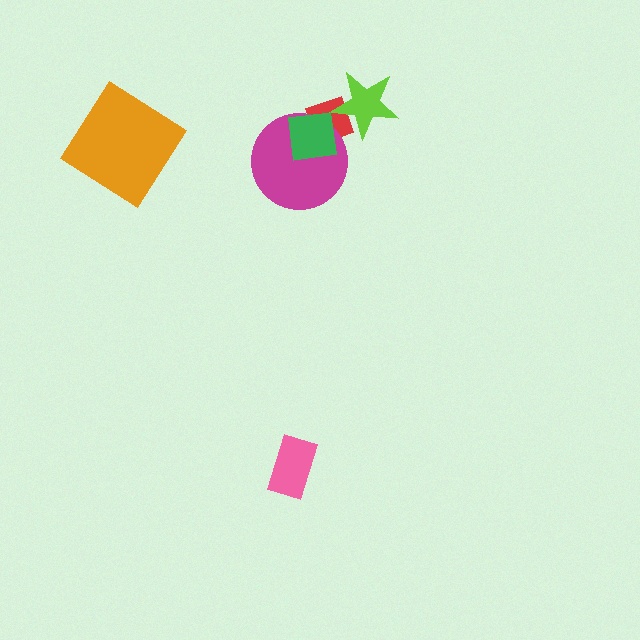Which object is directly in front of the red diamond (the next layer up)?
The lime star is directly in front of the red diamond.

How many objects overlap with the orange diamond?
0 objects overlap with the orange diamond.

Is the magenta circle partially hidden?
Yes, it is partially covered by another shape.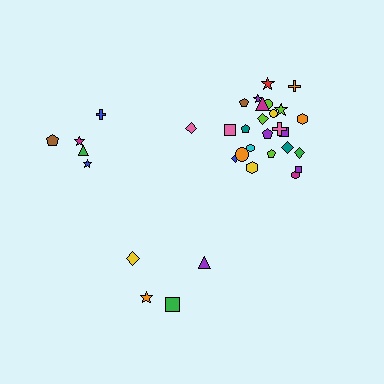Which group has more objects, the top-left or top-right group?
The top-right group.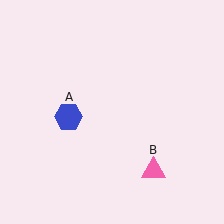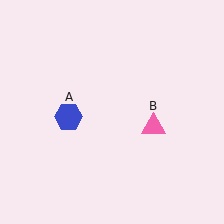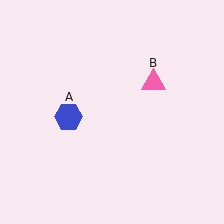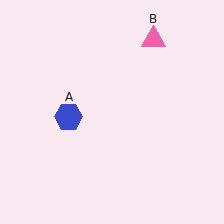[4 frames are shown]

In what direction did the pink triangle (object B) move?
The pink triangle (object B) moved up.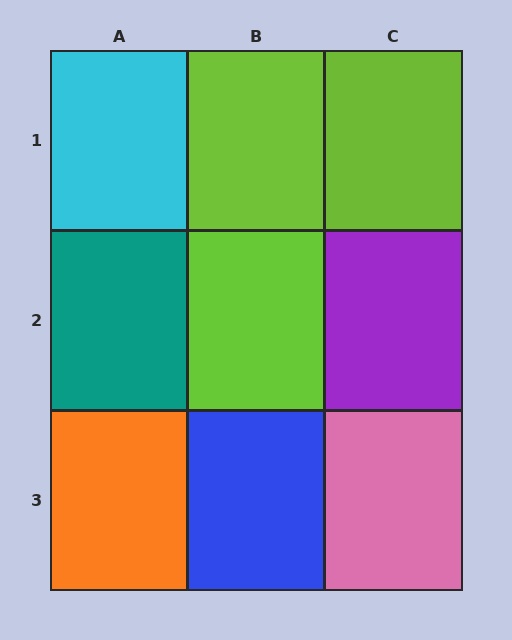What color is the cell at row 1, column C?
Lime.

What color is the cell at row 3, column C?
Pink.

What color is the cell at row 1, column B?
Lime.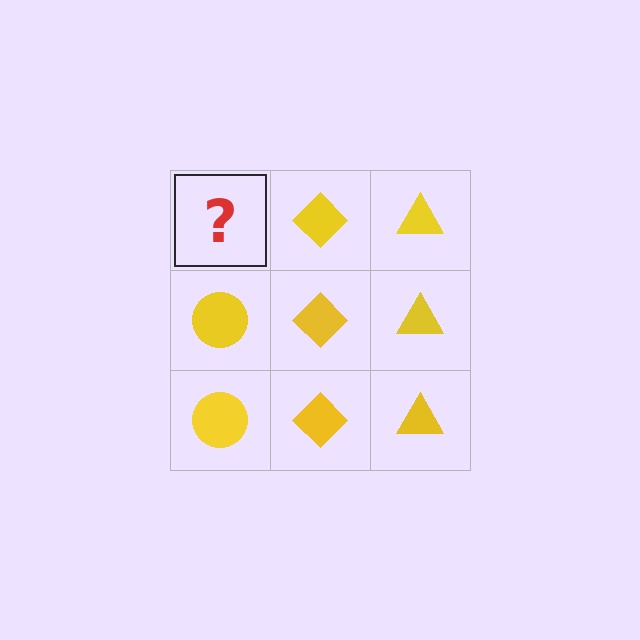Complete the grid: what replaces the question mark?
The question mark should be replaced with a yellow circle.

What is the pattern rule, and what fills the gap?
The rule is that each column has a consistent shape. The gap should be filled with a yellow circle.